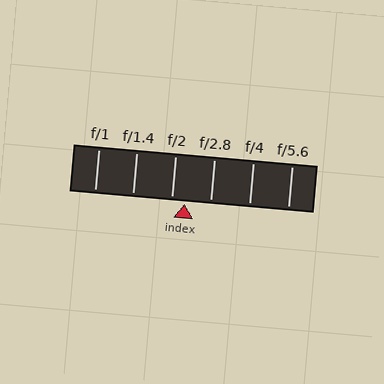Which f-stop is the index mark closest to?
The index mark is closest to f/2.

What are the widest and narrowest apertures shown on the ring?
The widest aperture shown is f/1 and the narrowest is f/5.6.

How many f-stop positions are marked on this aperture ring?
There are 6 f-stop positions marked.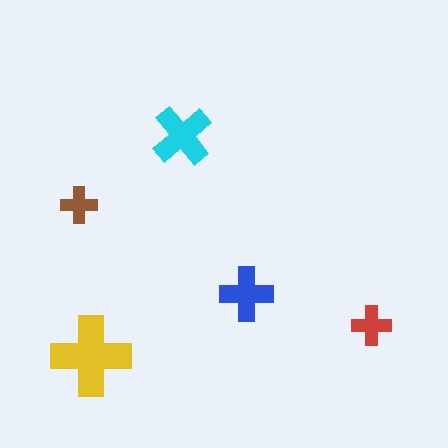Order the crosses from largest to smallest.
the yellow one, the cyan one, the blue one, the red one, the brown one.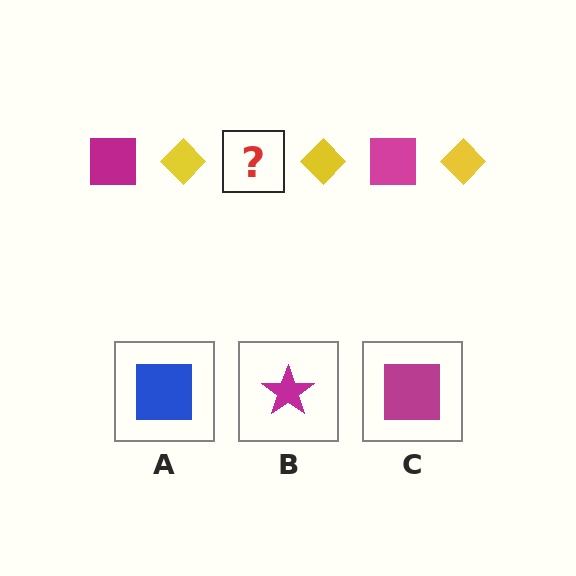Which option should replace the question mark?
Option C.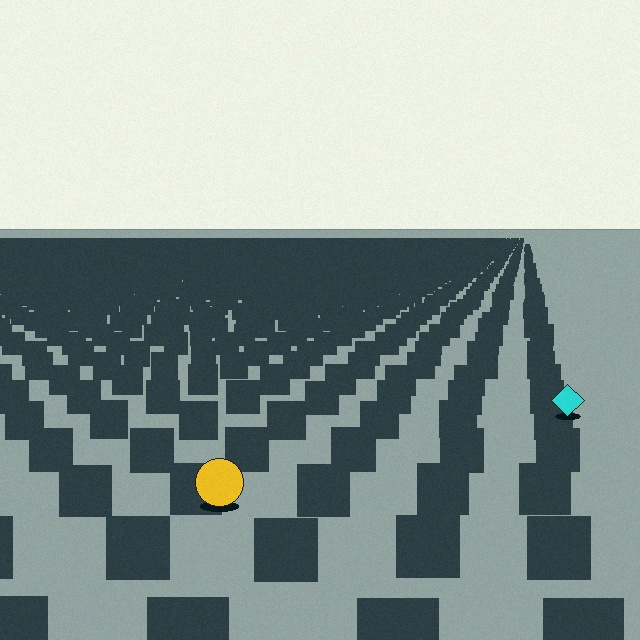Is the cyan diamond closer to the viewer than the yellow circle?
No. The yellow circle is closer — you can tell from the texture gradient: the ground texture is coarser near it.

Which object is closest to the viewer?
The yellow circle is closest. The texture marks near it are larger and more spread out.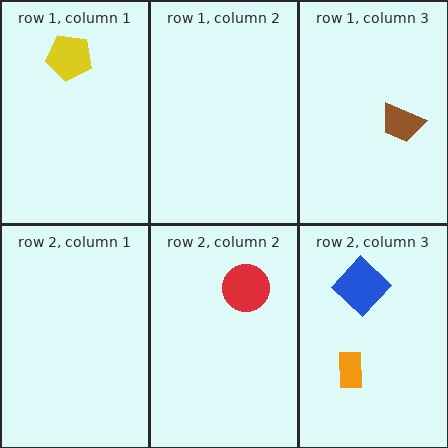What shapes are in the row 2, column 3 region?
The blue diamond, the orange rectangle.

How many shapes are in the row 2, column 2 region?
1.